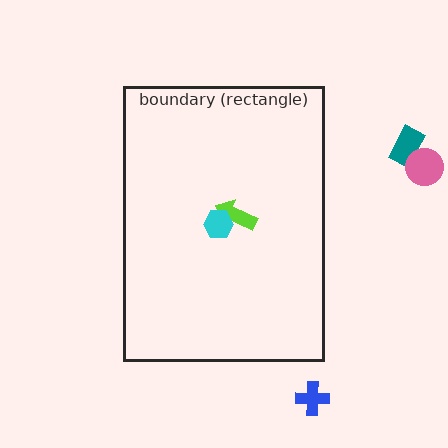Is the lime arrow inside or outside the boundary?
Inside.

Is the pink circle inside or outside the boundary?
Outside.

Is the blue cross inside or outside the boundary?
Outside.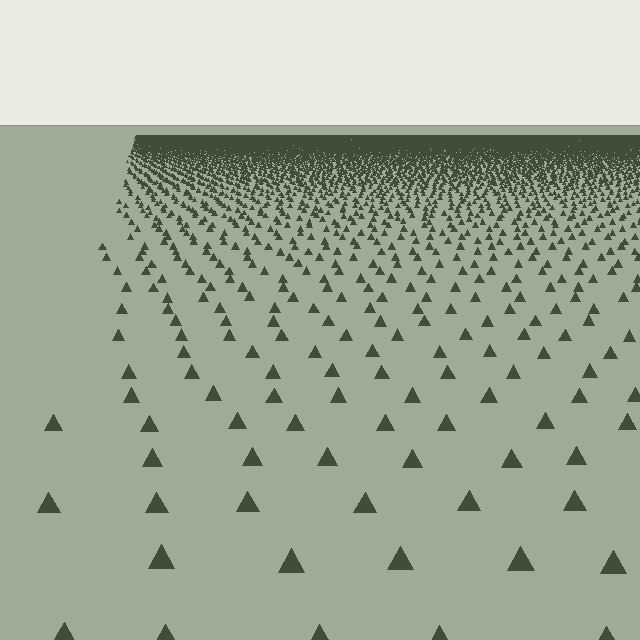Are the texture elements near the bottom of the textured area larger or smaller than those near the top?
Larger. Near the bottom, elements are closer to the viewer and appear at a bigger on-screen size.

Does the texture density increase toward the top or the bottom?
Density increases toward the top.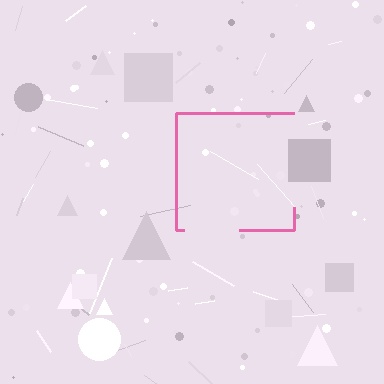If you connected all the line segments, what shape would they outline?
They would outline a square.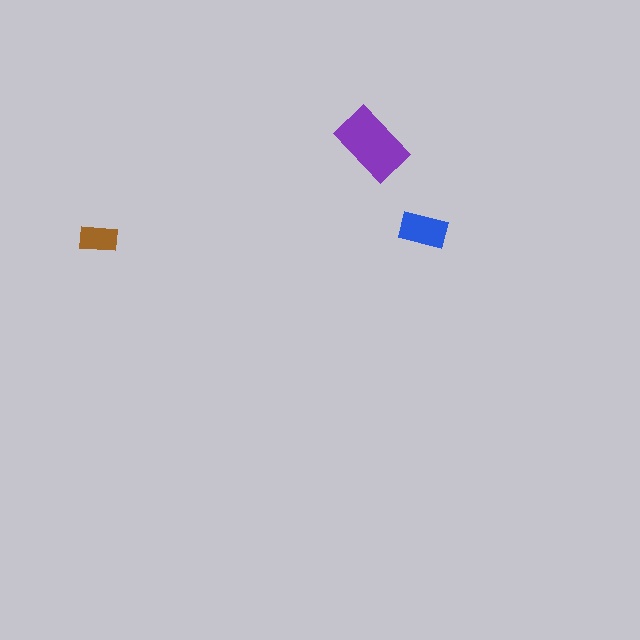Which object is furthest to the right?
The blue rectangle is rightmost.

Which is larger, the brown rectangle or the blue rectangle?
The blue one.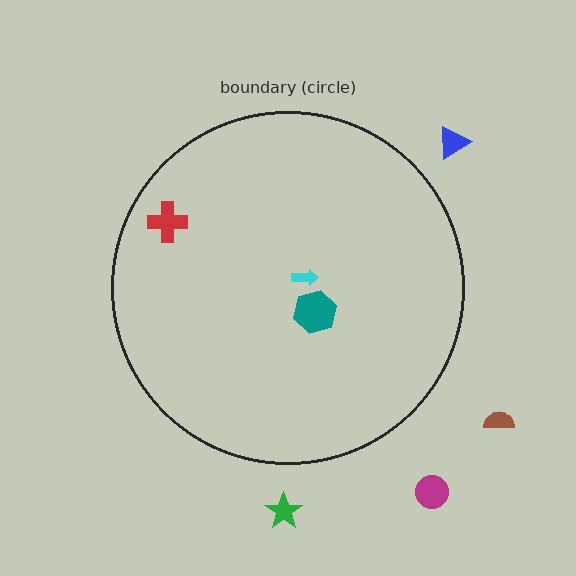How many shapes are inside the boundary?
3 inside, 4 outside.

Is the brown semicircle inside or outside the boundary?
Outside.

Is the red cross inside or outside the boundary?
Inside.